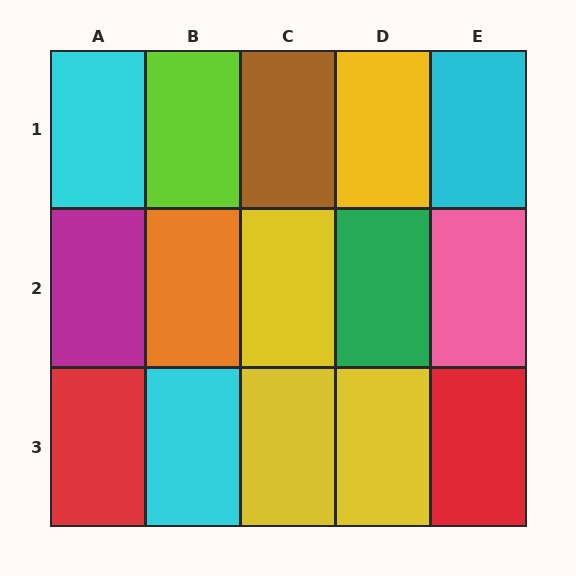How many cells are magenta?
1 cell is magenta.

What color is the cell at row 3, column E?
Red.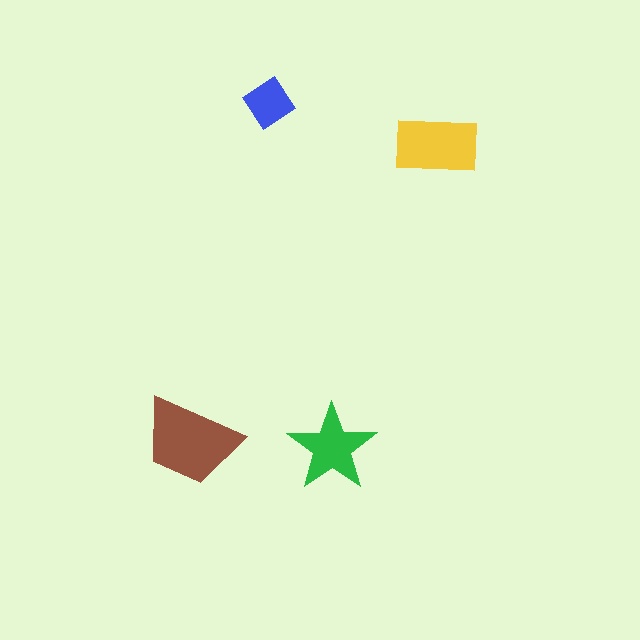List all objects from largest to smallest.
The brown trapezoid, the yellow rectangle, the green star, the blue diamond.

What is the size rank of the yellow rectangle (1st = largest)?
2nd.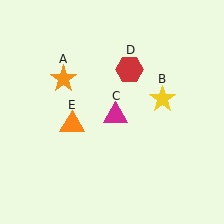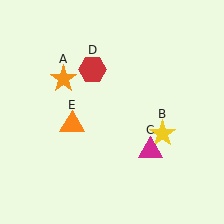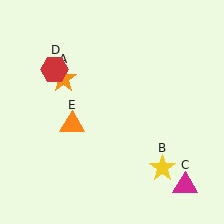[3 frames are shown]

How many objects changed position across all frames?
3 objects changed position: yellow star (object B), magenta triangle (object C), red hexagon (object D).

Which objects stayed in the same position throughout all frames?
Orange star (object A) and orange triangle (object E) remained stationary.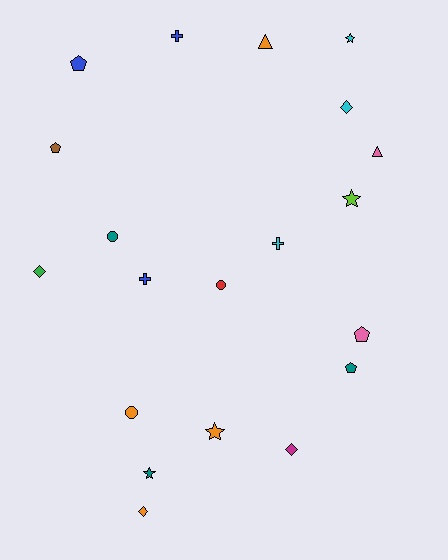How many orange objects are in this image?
There are 4 orange objects.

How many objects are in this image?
There are 20 objects.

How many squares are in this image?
There are no squares.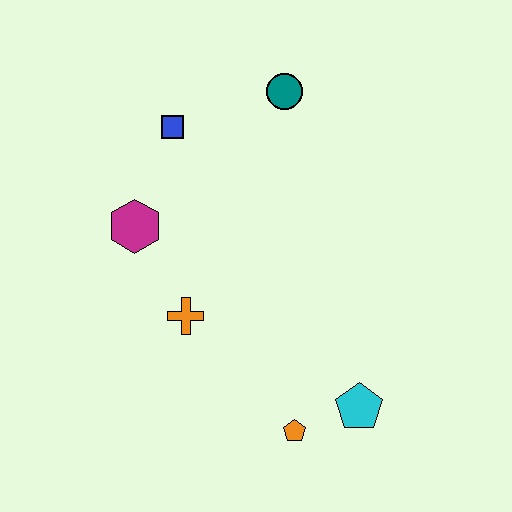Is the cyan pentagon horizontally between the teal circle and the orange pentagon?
No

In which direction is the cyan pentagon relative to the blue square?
The cyan pentagon is below the blue square.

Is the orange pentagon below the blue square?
Yes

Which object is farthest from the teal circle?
The orange pentagon is farthest from the teal circle.